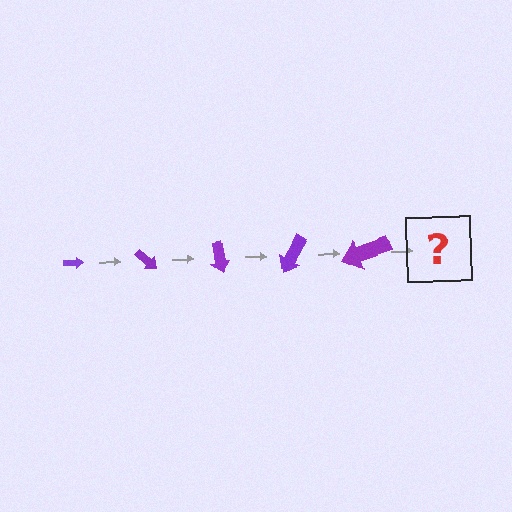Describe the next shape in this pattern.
It should be an arrow, larger than the previous one and rotated 200 degrees from the start.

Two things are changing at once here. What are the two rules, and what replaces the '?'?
The two rules are that the arrow grows larger each step and it rotates 40 degrees each step. The '?' should be an arrow, larger than the previous one and rotated 200 degrees from the start.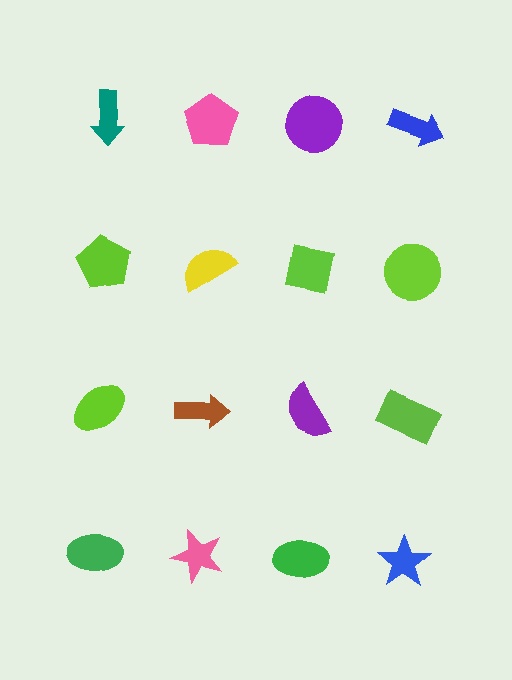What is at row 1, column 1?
A teal arrow.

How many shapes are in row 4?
4 shapes.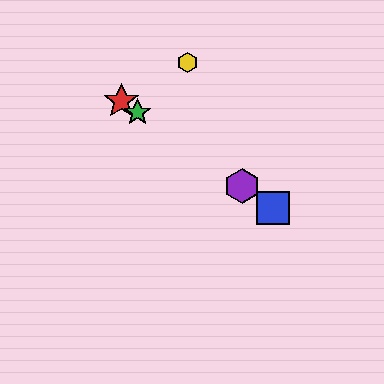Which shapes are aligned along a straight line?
The red star, the blue square, the green star, the purple hexagon are aligned along a straight line.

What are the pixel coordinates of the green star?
The green star is at (137, 113).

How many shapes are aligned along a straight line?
4 shapes (the red star, the blue square, the green star, the purple hexagon) are aligned along a straight line.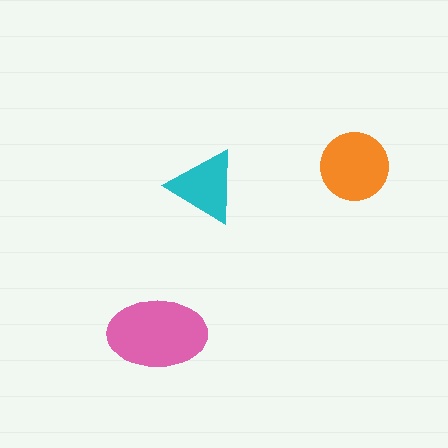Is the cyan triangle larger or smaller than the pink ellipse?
Smaller.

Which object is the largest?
The pink ellipse.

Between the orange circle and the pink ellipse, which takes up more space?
The pink ellipse.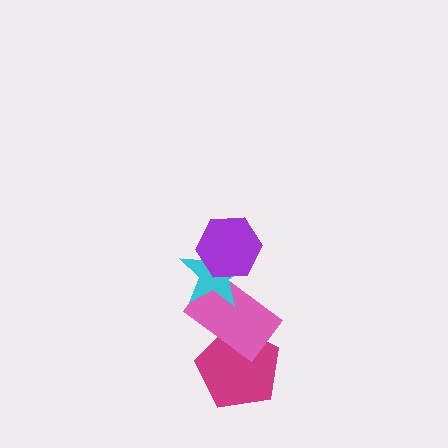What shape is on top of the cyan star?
The purple hexagon is on top of the cyan star.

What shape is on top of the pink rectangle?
The cyan star is on top of the pink rectangle.